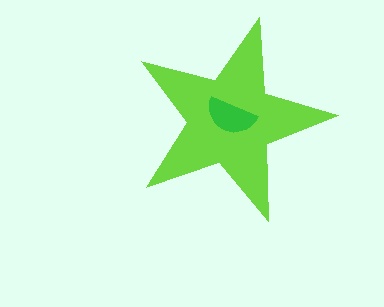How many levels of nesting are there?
2.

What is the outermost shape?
The lime star.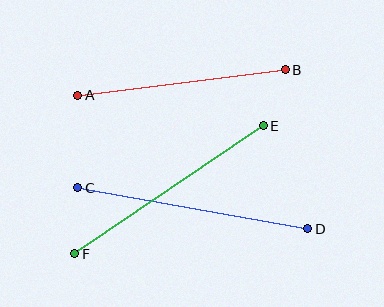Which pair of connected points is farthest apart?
Points C and D are farthest apart.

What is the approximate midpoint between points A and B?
The midpoint is at approximately (182, 82) pixels.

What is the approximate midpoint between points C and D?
The midpoint is at approximately (193, 208) pixels.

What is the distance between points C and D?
The distance is approximately 234 pixels.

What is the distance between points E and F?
The distance is approximately 228 pixels.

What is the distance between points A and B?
The distance is approximately 209 pixels.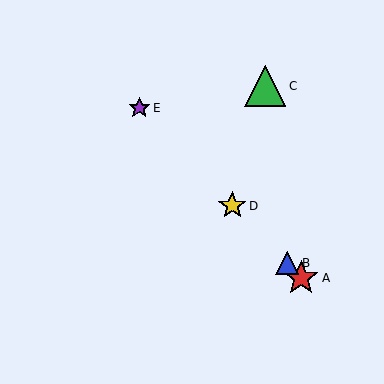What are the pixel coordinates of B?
Object B is at (287, 263).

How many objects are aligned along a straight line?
4 objects (A, B, D, E) are aligned along a straight line.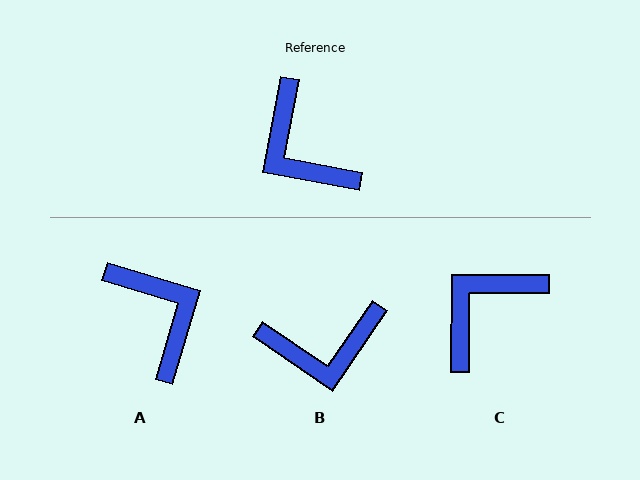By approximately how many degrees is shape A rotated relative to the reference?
Approximately 174 degrees counter-clockwise.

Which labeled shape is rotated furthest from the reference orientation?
A, about 174 degrees away.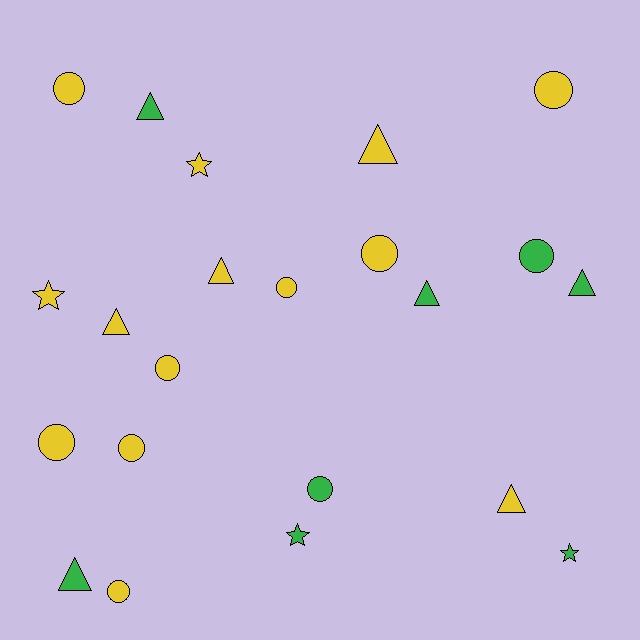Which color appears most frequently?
Yellow, with 14 objects.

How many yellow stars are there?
There are 2 yellow stars.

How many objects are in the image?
There are 22 objects.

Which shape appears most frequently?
Circle, with 10 objects.